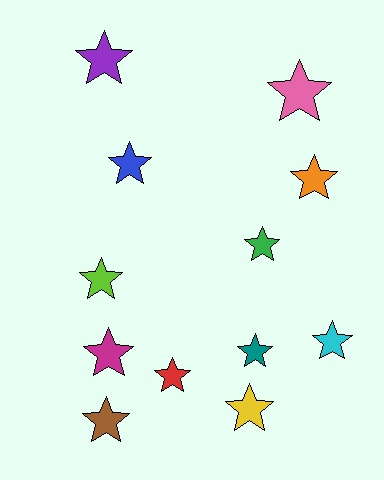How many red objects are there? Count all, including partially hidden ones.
There is 1 red object.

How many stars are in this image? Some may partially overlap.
There are 12 stars.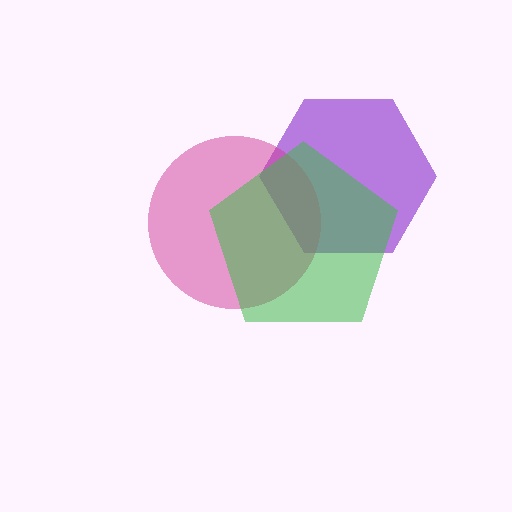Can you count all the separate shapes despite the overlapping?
Yes, there are 3 separate shapes.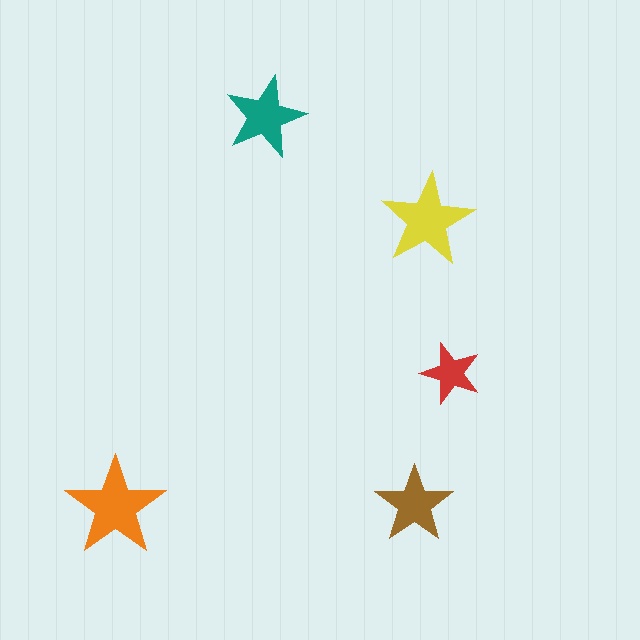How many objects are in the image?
There are 5 objects in the image.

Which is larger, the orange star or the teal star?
The orange one.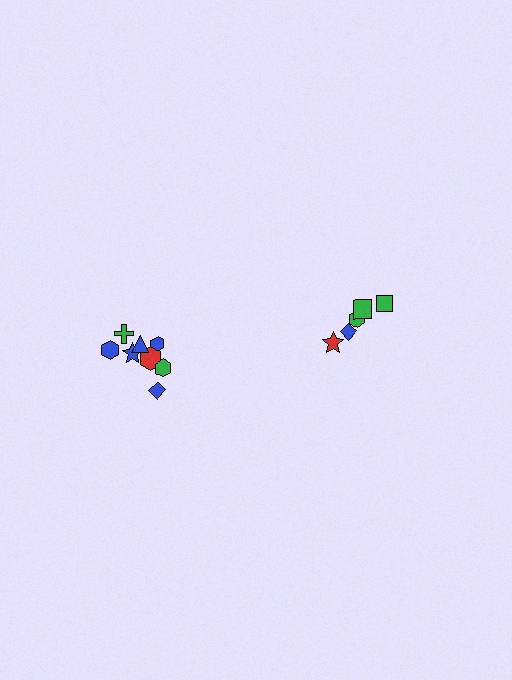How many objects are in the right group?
There are 5 objects.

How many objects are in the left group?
There are 8 objects.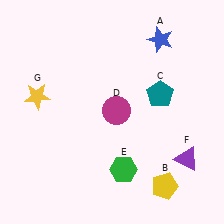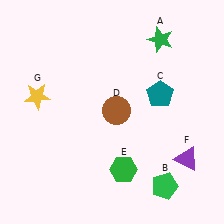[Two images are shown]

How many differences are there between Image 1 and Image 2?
There are 3 differences between the two images.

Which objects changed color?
A changed from blue to green. B changed from yellow to green. D changed from magenta to brown.